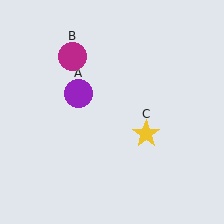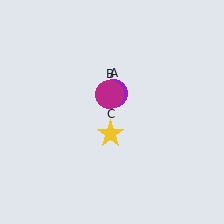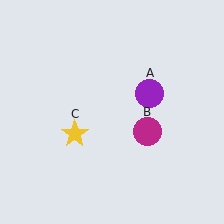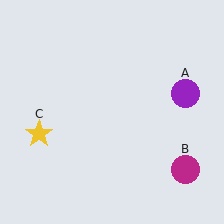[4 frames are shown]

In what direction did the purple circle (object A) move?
The purple circle (object A) moved right.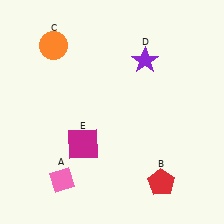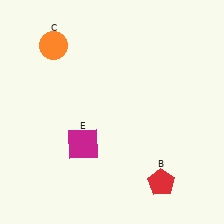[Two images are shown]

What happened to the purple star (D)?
The purple star (D) was removed in Image 2. It was in the top-right area of Image 1.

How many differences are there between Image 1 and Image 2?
There are 2 differences between the two images.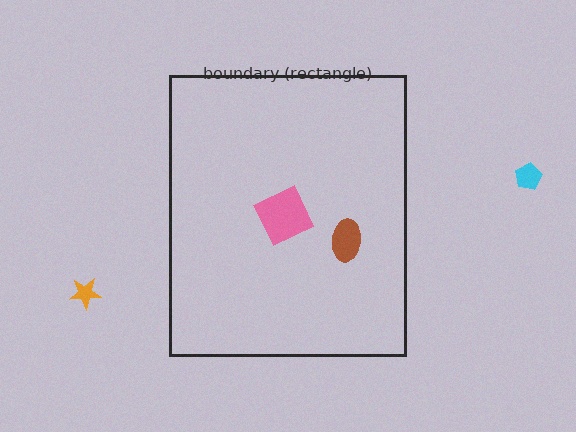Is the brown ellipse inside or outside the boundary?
Inside.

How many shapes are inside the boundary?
2 inside, 2 outside.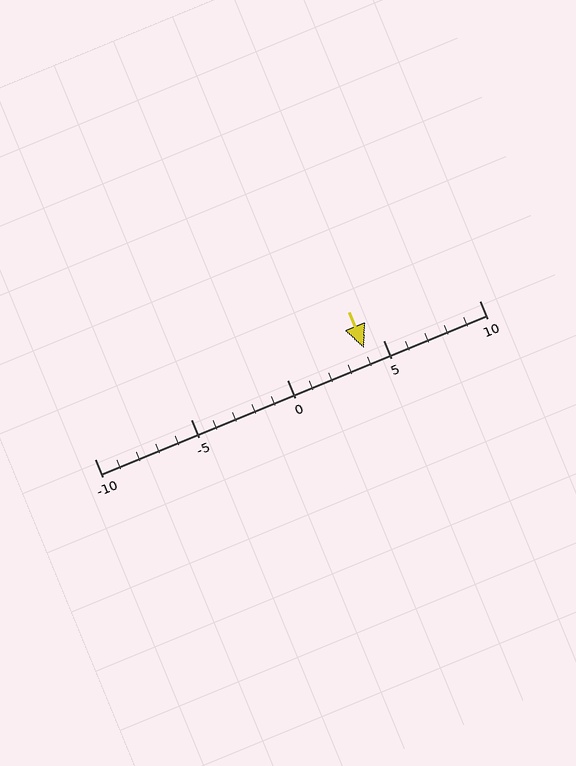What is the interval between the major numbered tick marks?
The major tick marks are spaced 5 units apart.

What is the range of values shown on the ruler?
The ruler shows values from -10 to 10.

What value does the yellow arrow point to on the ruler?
The yellow arrow points to approximately 4.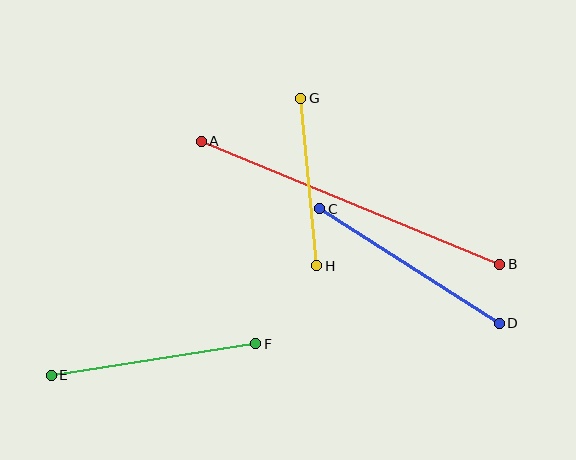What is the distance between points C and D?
The distance is approximately 213 pixels.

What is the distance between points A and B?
The distance is approximately 323 pixels.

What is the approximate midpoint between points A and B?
The midpoint is at approximately (350, 203) pixels.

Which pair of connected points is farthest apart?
Points A and B are farthest apart.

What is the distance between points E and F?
The distance is approximately 207 pixels.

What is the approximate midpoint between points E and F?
The midpoint is at approximately (154, 359) pixels.